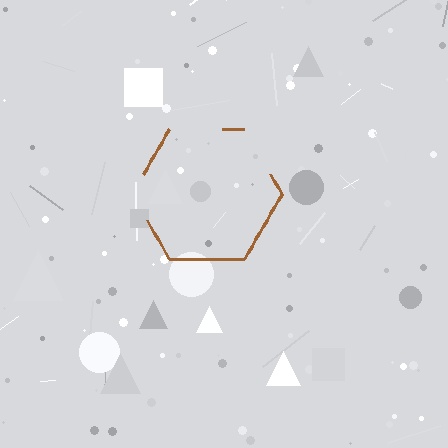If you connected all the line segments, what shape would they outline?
They would outline a hexagon.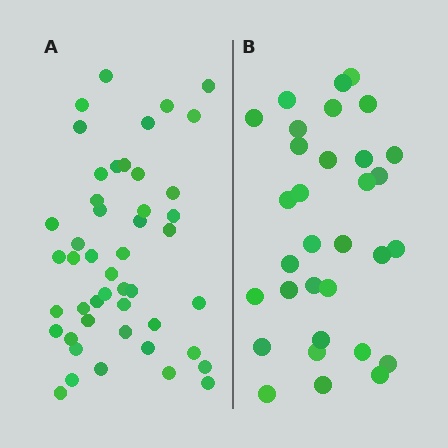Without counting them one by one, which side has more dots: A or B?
Region A (the left region) has more dots.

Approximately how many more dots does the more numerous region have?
Region A has approximately 15 more dots than region B.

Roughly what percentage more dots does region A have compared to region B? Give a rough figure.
About 45% more.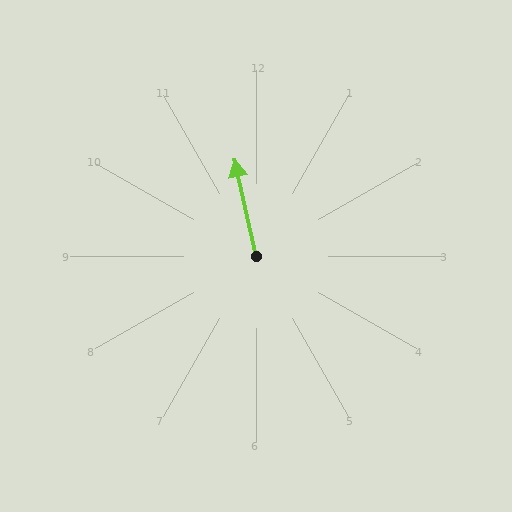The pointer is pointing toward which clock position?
Roughly 12 o'clock.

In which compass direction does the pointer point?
North.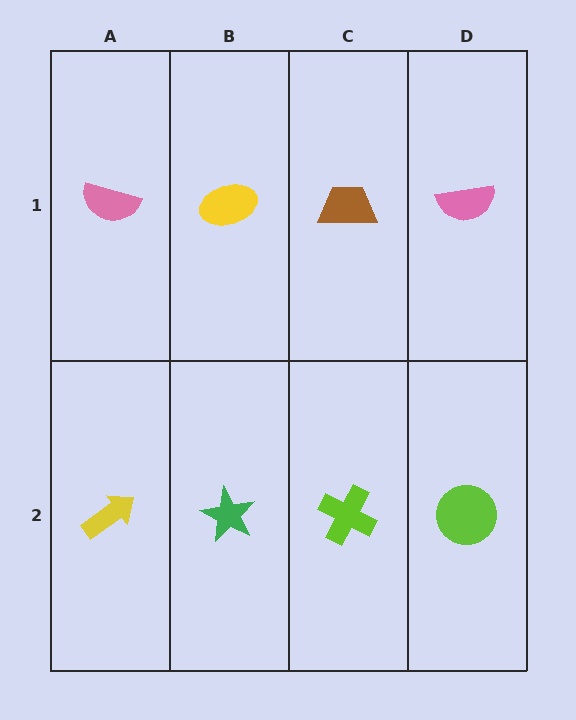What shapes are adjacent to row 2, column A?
A pink semicircle (row 1, column A), a green star (row 2, column B).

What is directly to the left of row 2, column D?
A lime cross.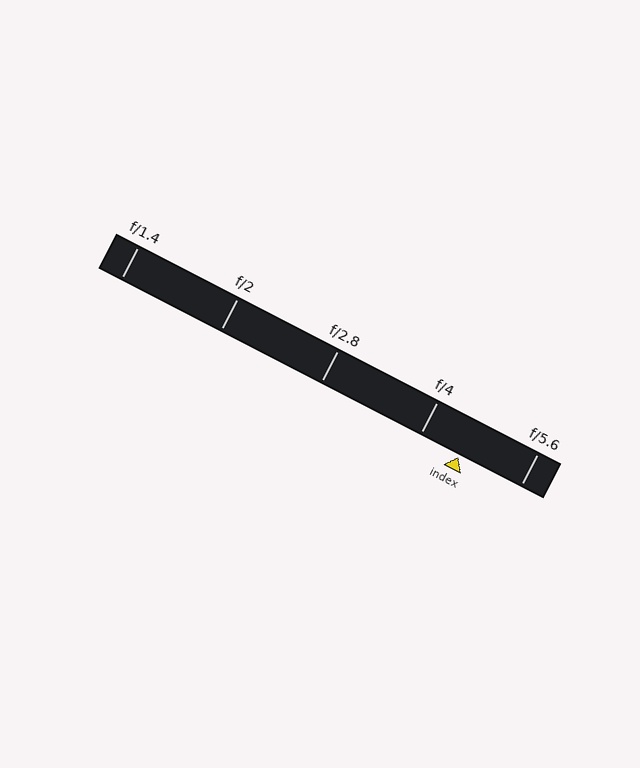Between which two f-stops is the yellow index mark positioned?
The index mark is between f/4 and f/5.6.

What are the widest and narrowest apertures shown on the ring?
The widest aperture shown is f/1.4 and the narrowest is f/5.6.